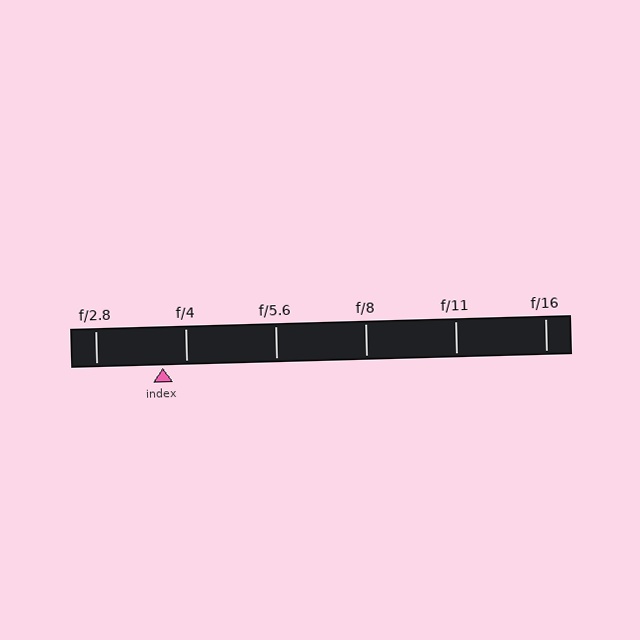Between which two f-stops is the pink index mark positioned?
The index mark is between f/2.8 and f/4.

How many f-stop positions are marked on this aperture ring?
There are 6 f-stop positions marked.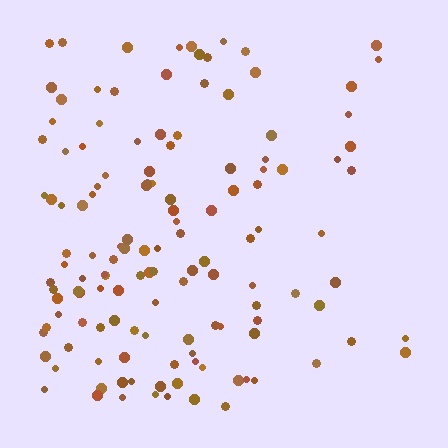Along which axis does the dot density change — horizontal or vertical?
Horizontal.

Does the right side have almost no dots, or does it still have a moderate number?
Still a moderate number, just noticeably fewer than the left.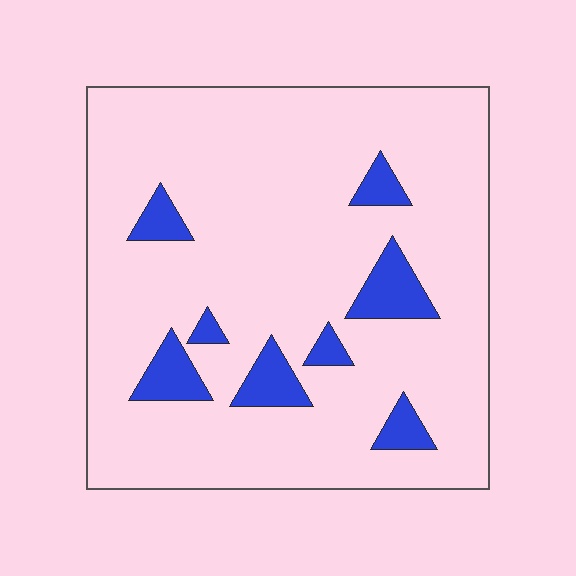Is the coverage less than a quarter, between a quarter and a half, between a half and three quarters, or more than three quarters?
Less than a quarter.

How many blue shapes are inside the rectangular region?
8.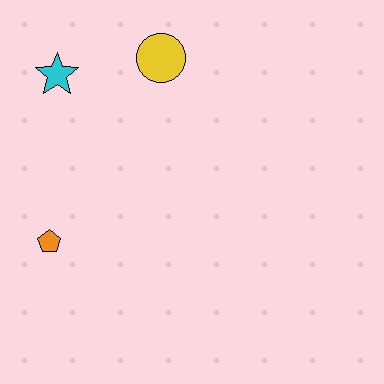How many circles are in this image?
There is 1 circle.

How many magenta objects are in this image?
There are no magenta objects.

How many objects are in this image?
There are 3 objects.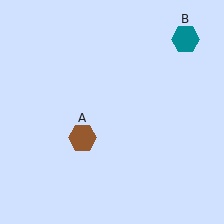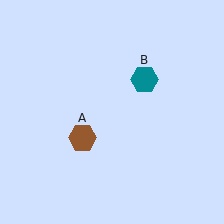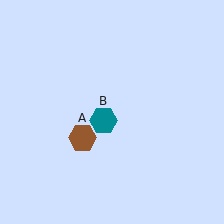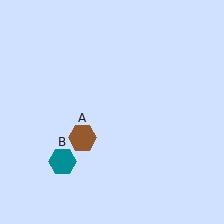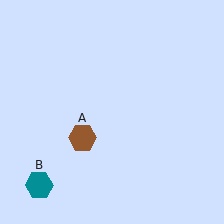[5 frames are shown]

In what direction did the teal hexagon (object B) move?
The teal hexagon (object B) moved down and to the left.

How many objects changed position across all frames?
1 object changed position: teal hexagon (object B).